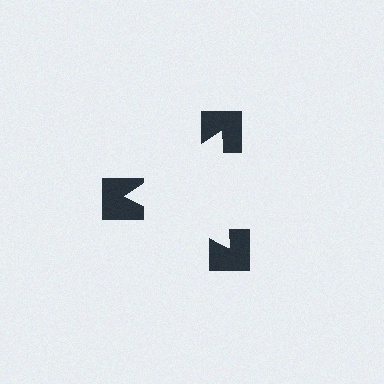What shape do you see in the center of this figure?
An illusory triangle — its edges are inferred from the aligned wedge cuts in the notched squares, not physically drawn.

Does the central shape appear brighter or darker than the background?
It typically appears slightly brighter than the background, even though no actual brightness change is drawn.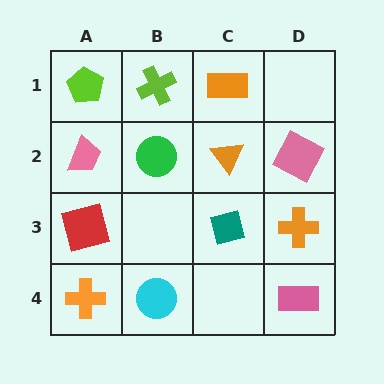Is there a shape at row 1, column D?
No, that cell is empty.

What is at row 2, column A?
A pink trapezoid.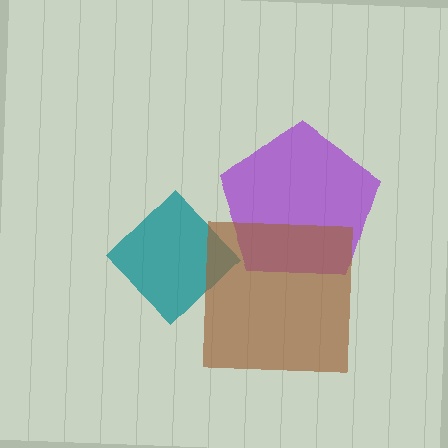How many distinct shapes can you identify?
There are 3 distinct shapes: a purple pentagon, a teal diamond, a brown square.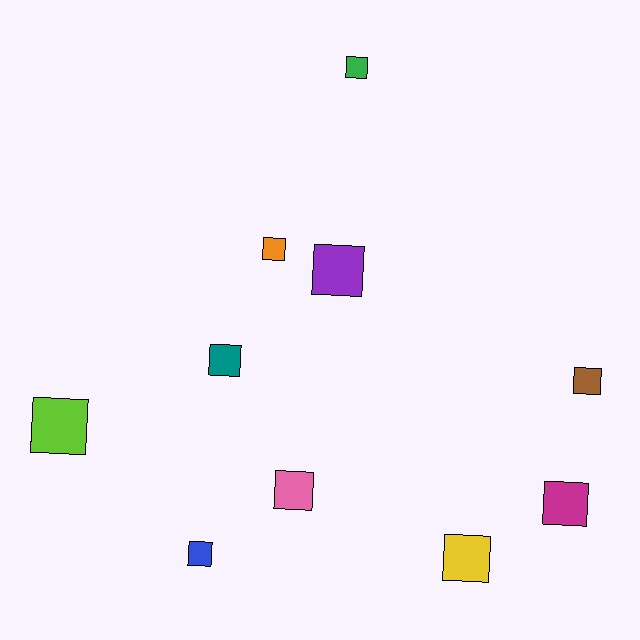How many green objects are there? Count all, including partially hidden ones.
There is 1 green object.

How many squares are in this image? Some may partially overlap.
There are 10 squares.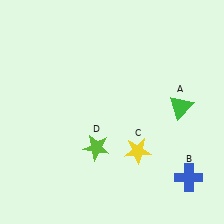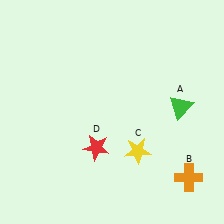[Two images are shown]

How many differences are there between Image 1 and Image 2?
There are 2 differences between the two images.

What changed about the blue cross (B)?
In Image 1, B is blue. In Image 2, it changed to orange.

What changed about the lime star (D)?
In Image 1, D is lime. In Image 2, it changed to red.